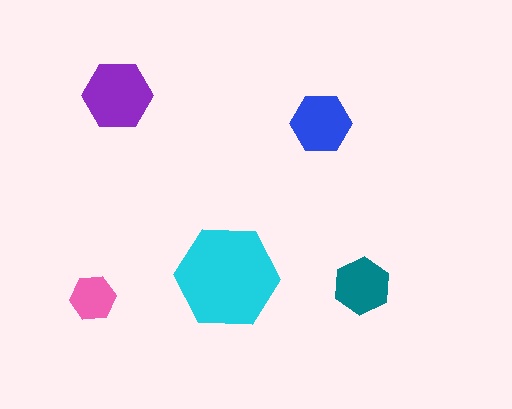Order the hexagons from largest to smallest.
the cyan one, the purple one, the blue one, the teal one, the pink one.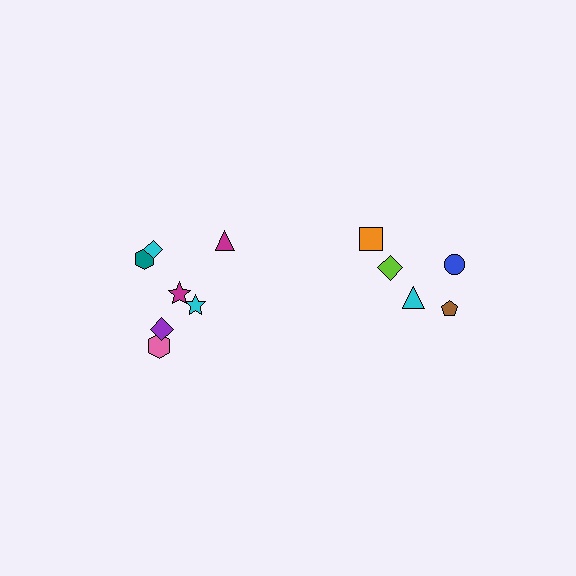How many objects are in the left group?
There are 7 objects.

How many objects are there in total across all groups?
There are 12 objects.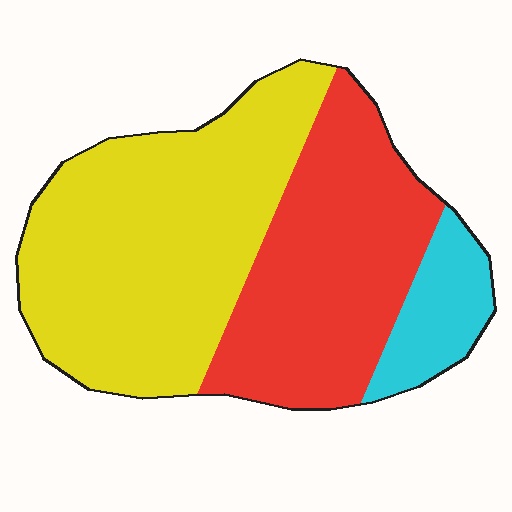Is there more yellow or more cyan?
Yellow.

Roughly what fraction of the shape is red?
Red takes up between a quarter and a half of the shape.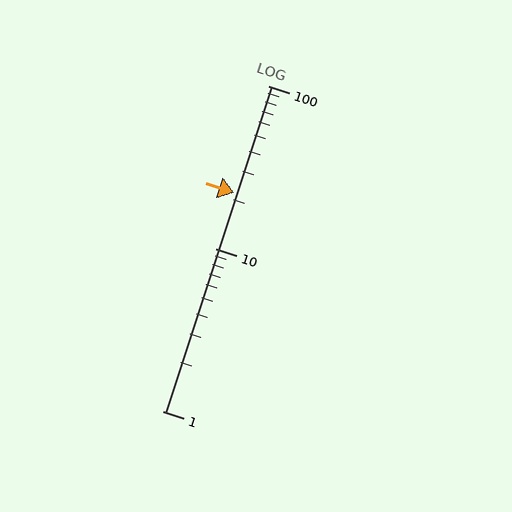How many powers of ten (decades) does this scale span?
The scale spans 2 decades, from 1 to 100.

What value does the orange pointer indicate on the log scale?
The pointer indicates approximately 22.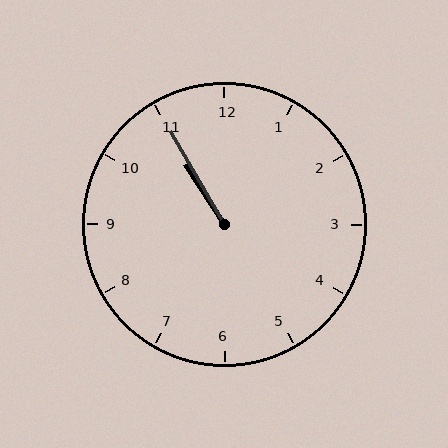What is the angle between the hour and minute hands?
Approximately 2 degrees.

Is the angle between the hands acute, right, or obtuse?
It is acute.